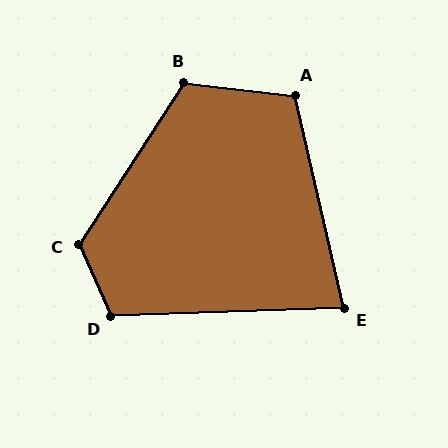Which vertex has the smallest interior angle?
E, at approximately 79 degrees.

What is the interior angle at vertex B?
Approximately 116 degrees (obtuse).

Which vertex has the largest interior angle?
C, at approximately 123 degrees.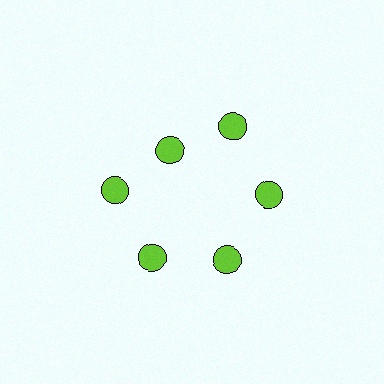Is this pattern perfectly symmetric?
No. The 6 lime circles are arranged in a ring, but one element near the 11 o'clock position is pulled inward toward the center, breaking the 6-fold rotational symmetry.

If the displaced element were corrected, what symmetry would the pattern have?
It would have 6-fold rotational symmetry — the pattern would map onto itself every 60 degrees.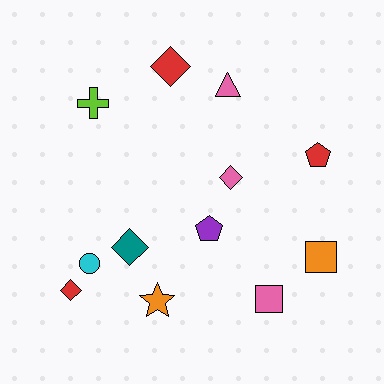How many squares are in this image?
There are 2 squares.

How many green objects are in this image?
There are no green objects.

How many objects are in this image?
There are 12 objects.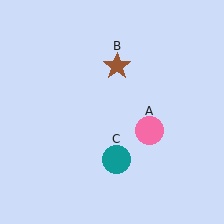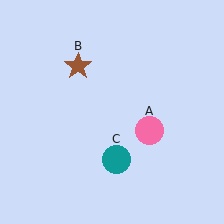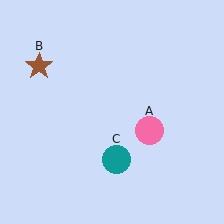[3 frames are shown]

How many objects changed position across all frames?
1 object changed position: brown star (object B).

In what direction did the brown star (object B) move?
The brown star (object B) moved left.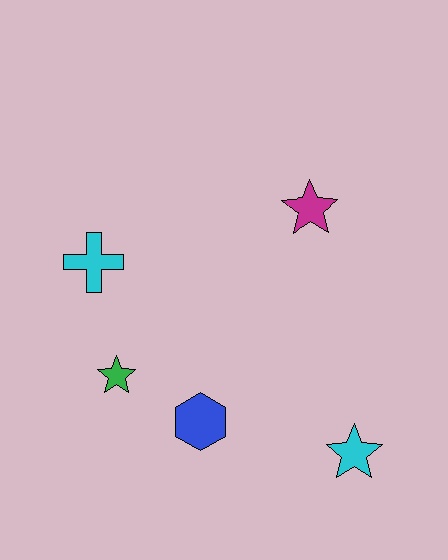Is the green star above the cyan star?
Yes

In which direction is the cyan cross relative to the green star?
The cyan cross is above the green star.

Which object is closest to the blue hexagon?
The green star is closest to the blue hexagon.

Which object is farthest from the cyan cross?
The cyan star is farthest from the cyan cross.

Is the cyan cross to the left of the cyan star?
Yes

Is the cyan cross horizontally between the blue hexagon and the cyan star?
No